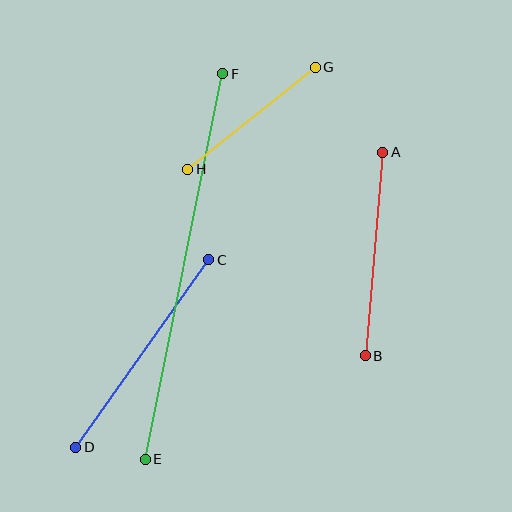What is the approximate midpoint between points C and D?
The midpoint is at approximately (142, 353) pixels.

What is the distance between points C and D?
The distance is approximately 230 pixels.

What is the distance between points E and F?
The distance is approximately 393 pixels.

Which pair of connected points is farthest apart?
Points E and F are farthest apart.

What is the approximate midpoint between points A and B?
The midpoint is at approximately (374, 254) pixels.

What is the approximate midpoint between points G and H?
The midpoint is at approximately (251, 118) pixels.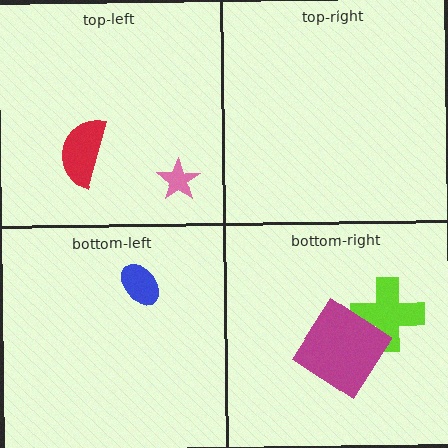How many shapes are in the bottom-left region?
1.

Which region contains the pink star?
The top-left region.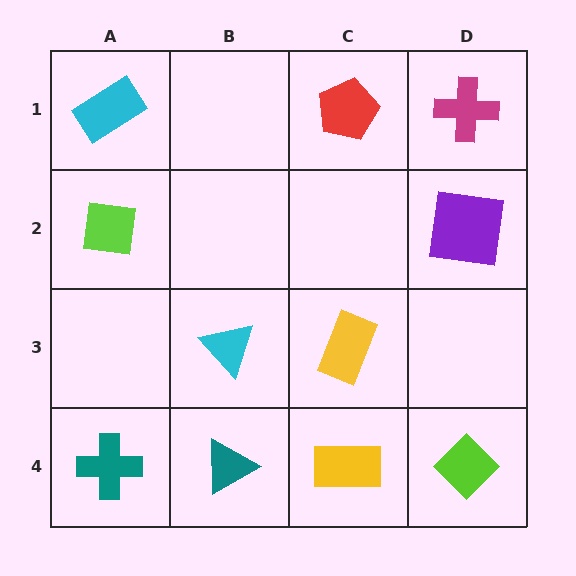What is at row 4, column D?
A lime diamond.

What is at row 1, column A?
A cyan rectangle.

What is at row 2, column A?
A lime square.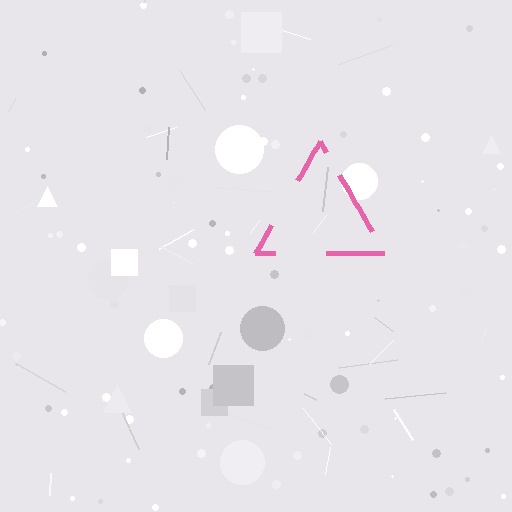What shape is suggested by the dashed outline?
The dashed outline suggests a triangle.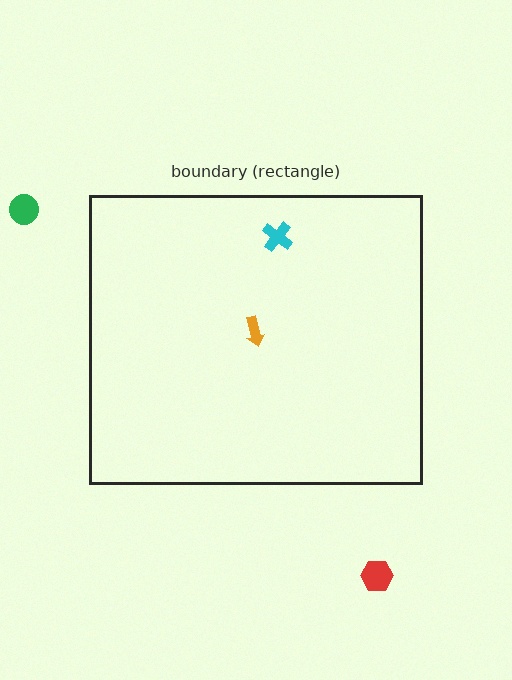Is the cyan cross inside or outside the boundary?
Inside.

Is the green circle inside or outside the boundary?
Outside.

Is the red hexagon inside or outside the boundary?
Outside.